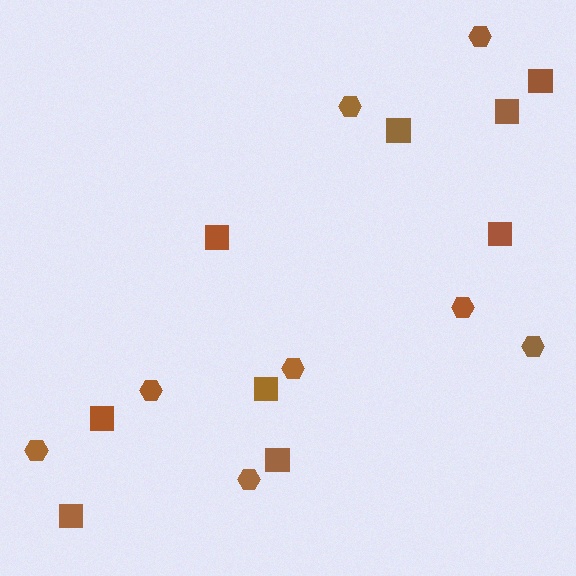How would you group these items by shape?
There are 2 groups: one group of hexagons (8) and one group of squares (9).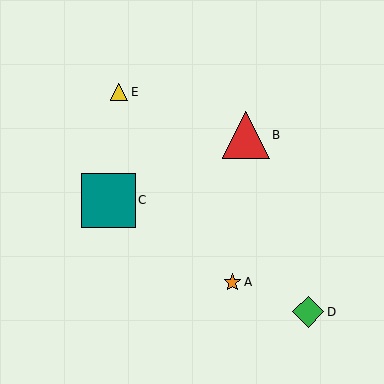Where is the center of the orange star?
The center of the orange star is at (232, 282).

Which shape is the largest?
The teal square (labeled C) is the largest.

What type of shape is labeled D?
Shape D is a green diamond.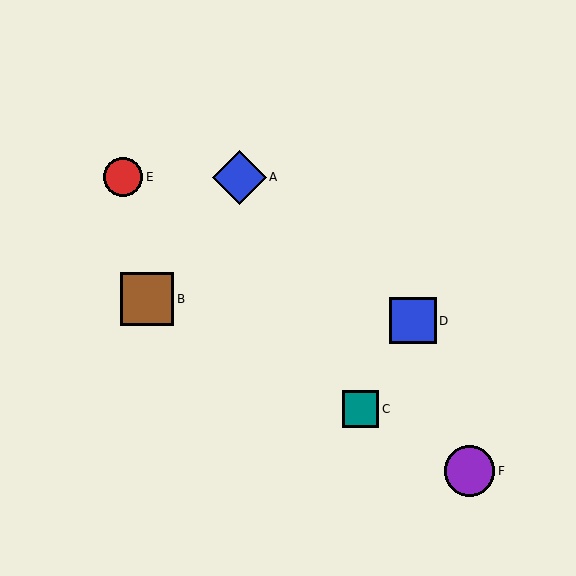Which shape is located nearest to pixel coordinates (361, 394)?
The teal square (labeled C) at (360, 409) is nearest to that location.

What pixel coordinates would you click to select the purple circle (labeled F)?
Click at (469, 471) to select the purple circle F.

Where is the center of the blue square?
The center of the blue square is at (413, 321).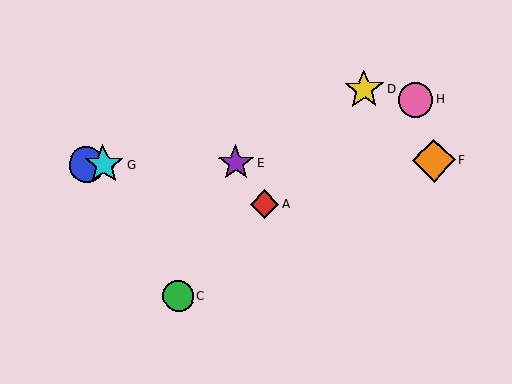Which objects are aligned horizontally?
Objects B, E, F, G are aligned horizontally.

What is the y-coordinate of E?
Object E is at y≈163.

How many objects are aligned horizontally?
4 objects (B, E, F, G) are aligned horizontally.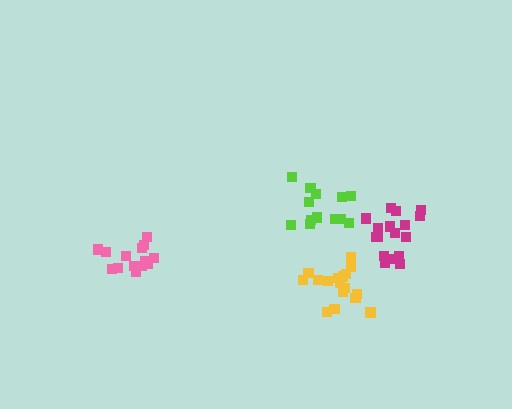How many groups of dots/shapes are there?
There are 4 groups.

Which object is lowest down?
The yellow cluster is bottommost.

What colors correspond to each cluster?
The clusters are colored: yellow, pink, lime, magenta.